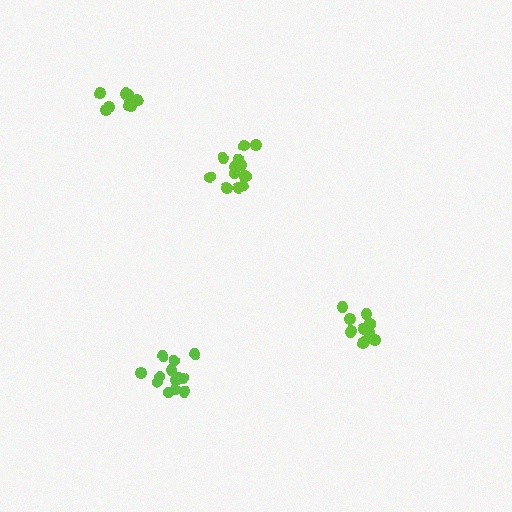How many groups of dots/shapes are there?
There are 4 groups.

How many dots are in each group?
Group 1: 8 dots, Group 2: 11 dots, Group 3: 13 dots, Group 4: 14 dots (46 total).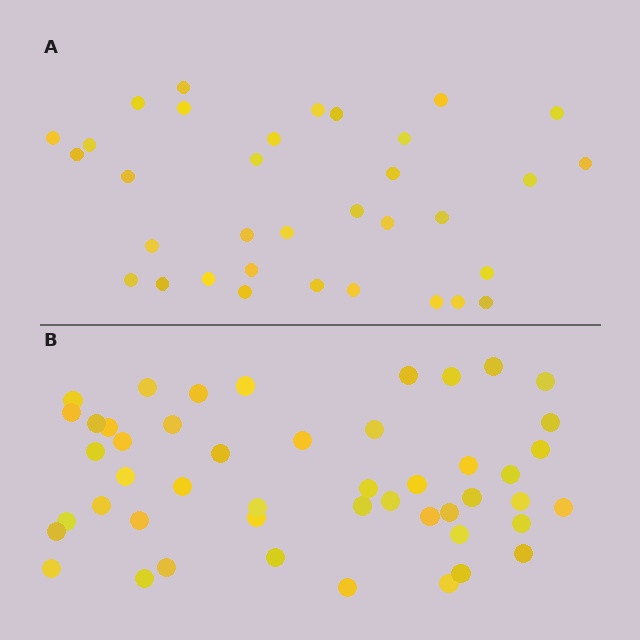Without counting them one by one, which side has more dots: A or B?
Region B (the bottom region) has more dots.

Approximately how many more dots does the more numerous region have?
Region B has approximately 15 more dots than region A.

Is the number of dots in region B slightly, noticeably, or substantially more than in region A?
Region B has noticeably more, but not dramatically so. The ratio is roughly 1.4 to 1.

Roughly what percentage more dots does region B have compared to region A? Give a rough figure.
About 40% more.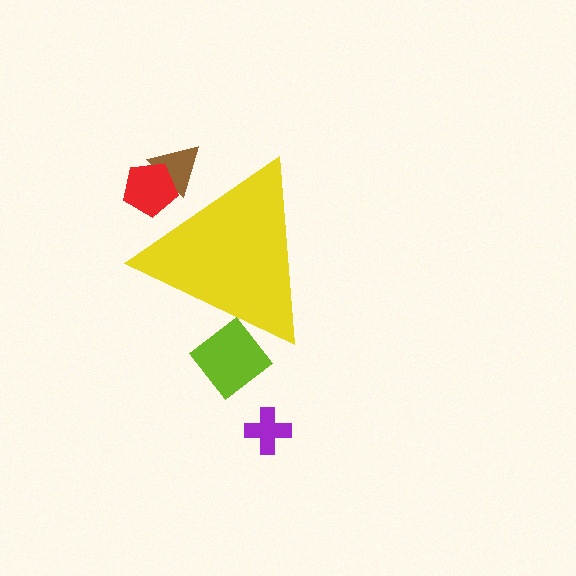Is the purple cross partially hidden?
No, the purple cross is fully visible.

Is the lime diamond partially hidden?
Yes, the lime diamond is partially hidden behind the yellow triangle.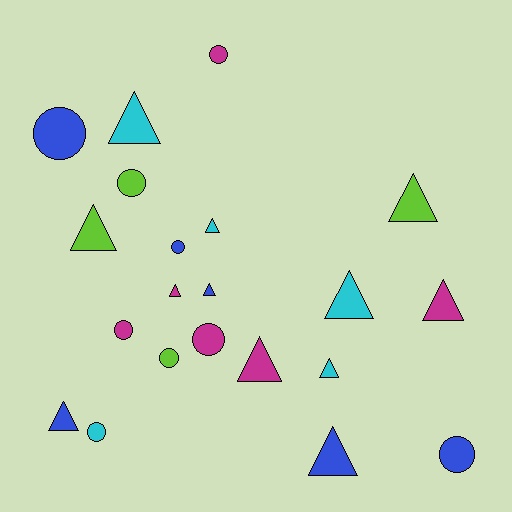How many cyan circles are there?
There is 1 cyan circle.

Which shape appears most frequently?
Triangle, with 12 objects.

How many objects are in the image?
There are 21 objects.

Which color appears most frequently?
Magenta, with 6 objects.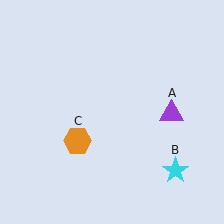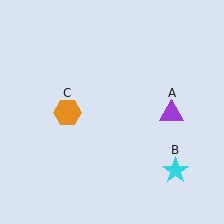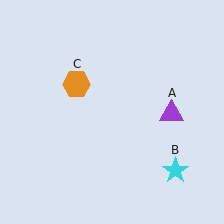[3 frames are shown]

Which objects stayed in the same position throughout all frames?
Purple triangle (object A) and cyan star (object B) remained stationary.